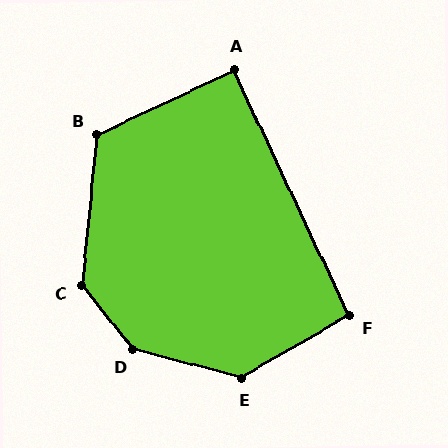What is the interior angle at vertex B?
Approximately 121 degrees (obtuse).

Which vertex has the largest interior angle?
D, at approximately 143 degrees.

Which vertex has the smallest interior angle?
A, at approximately 89 degrees.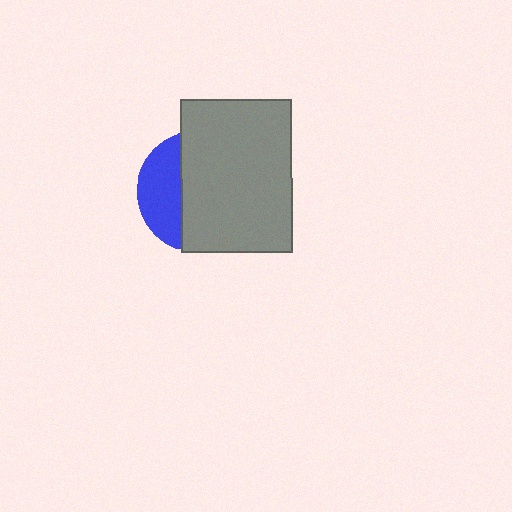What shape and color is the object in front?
The object in front is a gray rectangle.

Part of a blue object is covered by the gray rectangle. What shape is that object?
It is a circle.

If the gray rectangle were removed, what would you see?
You would see the complete blue circle.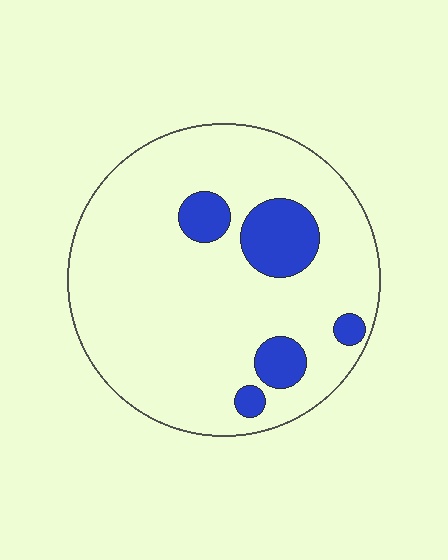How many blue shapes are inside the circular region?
5.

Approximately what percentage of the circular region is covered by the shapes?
Approximately 15%.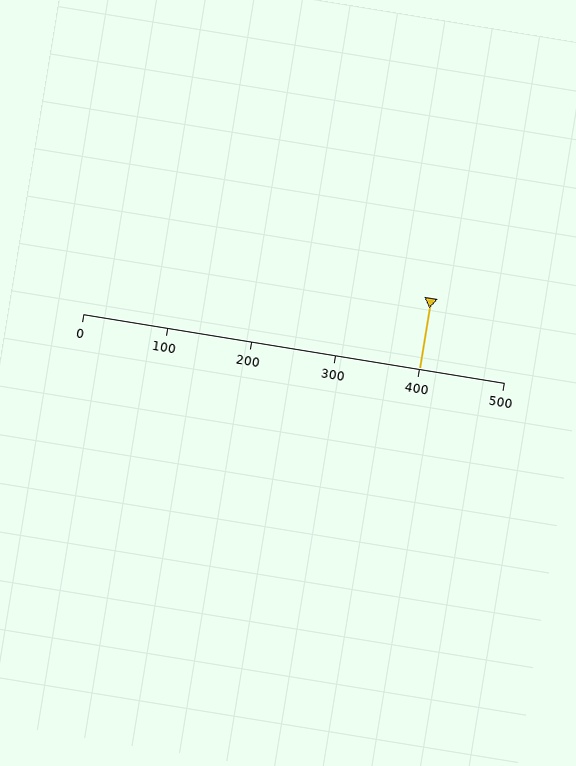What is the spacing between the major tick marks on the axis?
The major ticks are spaced 100 apart.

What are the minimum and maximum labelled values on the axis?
The axis runs from 0 to 500.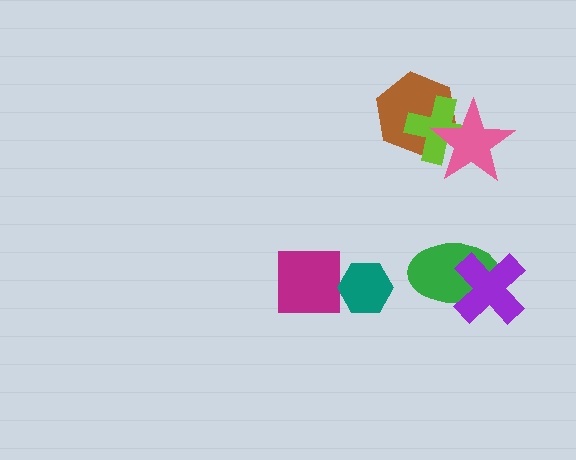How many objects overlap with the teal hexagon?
0 objects overlap with the teal hexagon.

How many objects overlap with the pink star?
2 objects overlap with the pink star.